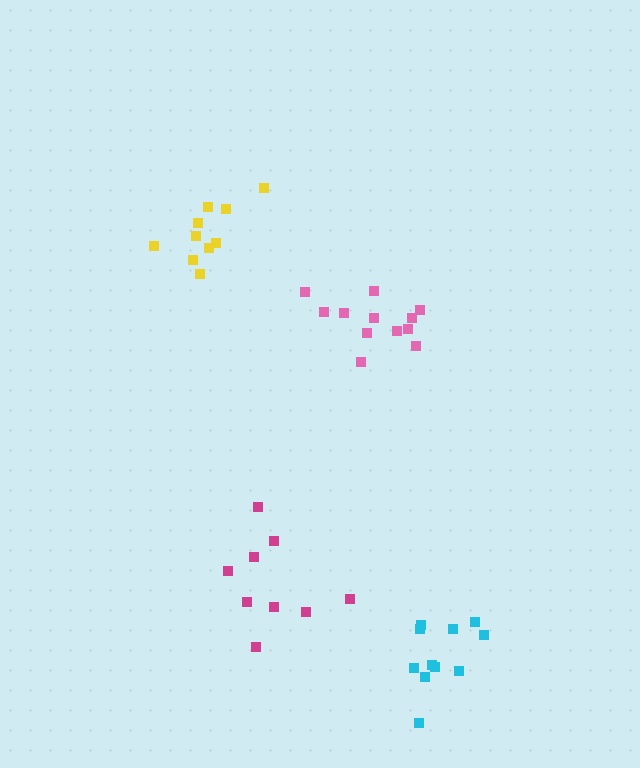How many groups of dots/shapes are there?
There are 4 groups.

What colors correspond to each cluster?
The clusters are colored: cyan, yellow, pink, magenta.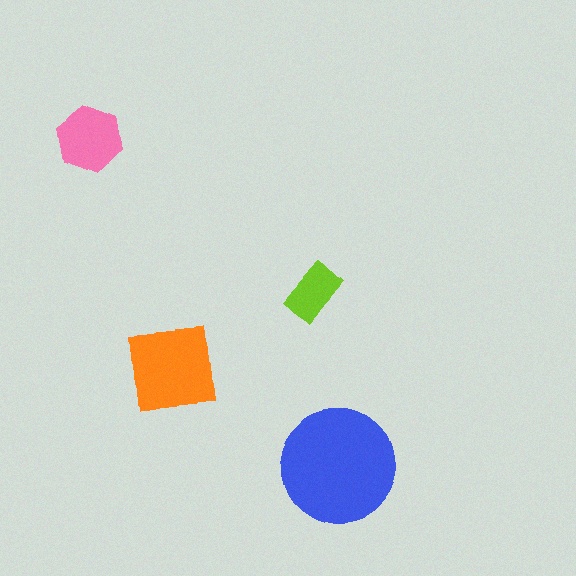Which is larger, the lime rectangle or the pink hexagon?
The pink hexagon.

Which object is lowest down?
The blue circle is bottommost.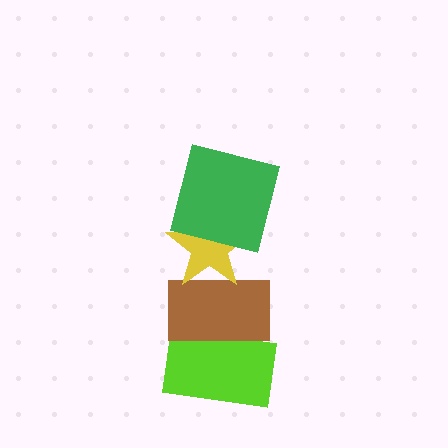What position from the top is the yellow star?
The yellow star is 2nd from the top.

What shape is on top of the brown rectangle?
The yellow star is on top of the brown rectangle.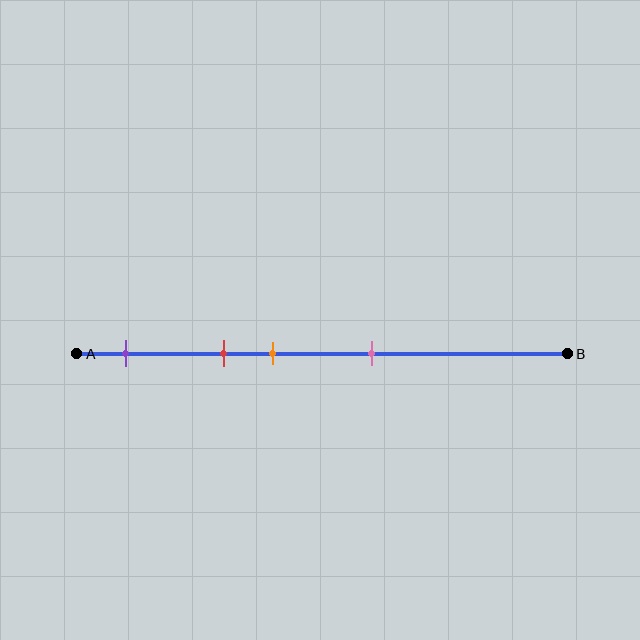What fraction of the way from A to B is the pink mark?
The pink mark is approximately 60% (0.6) of the way from A to B.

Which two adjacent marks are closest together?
The red and orange marks are the closest adjacent pair.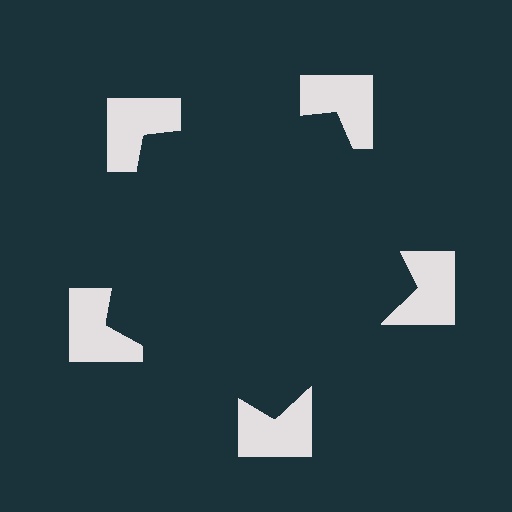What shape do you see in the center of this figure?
An illusory pentagon — its edges are inferred from the aligned wedge cuts in the notched squares, not physically drawn.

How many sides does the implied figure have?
5 sides.